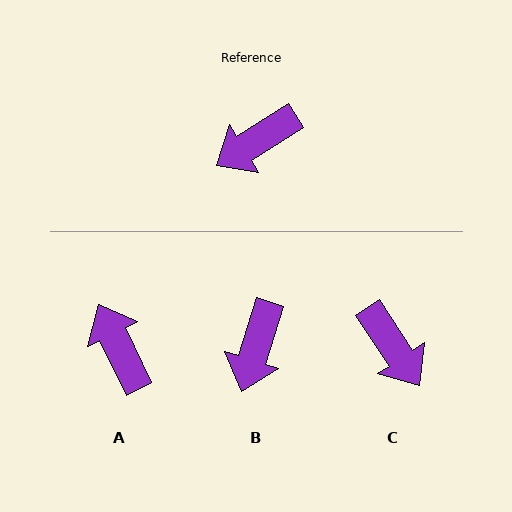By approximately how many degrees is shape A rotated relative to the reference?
Approximately 96 degrees clockwise.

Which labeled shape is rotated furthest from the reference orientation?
A, about 96 degrees away.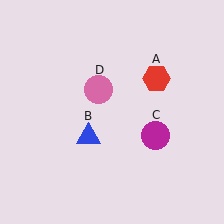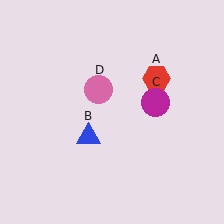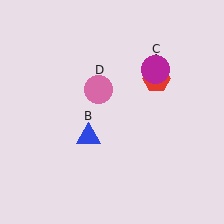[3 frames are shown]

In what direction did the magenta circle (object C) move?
The magenta circle (object C) moved up.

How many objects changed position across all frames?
1 object changed position: magenta circle (object C).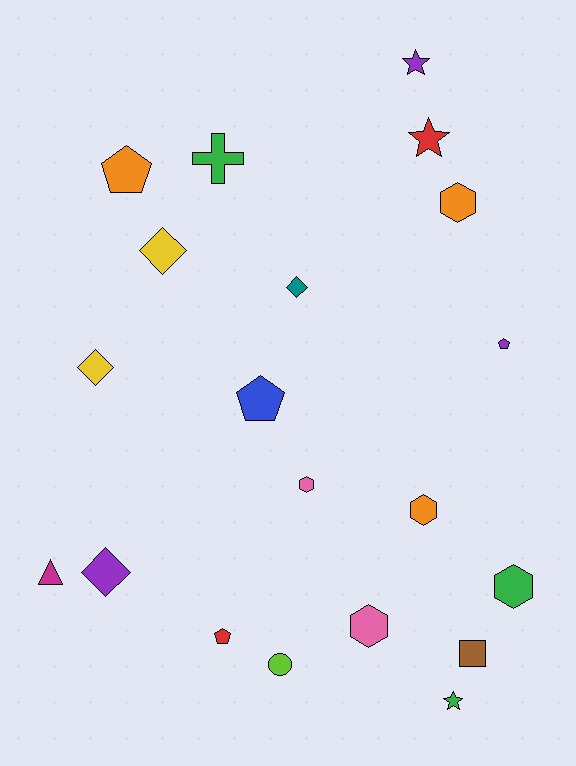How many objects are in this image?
There are 20 objects.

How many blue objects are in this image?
There is 1 blue object.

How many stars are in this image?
There are 3 stars.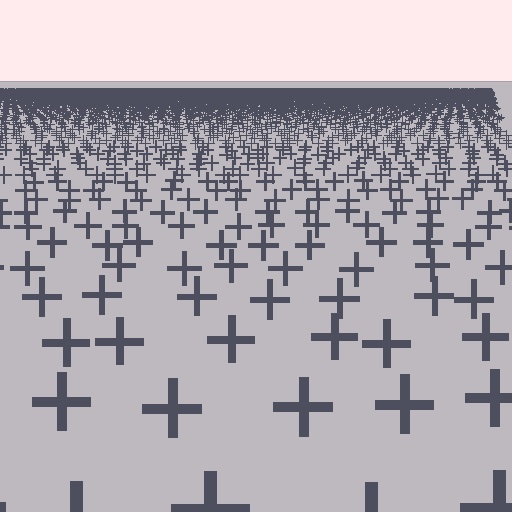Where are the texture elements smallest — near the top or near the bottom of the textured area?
Near the top.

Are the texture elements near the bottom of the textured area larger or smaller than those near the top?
Larger. Near the bottom, elements are closer to the viewer and appear at a bigger on-screen size.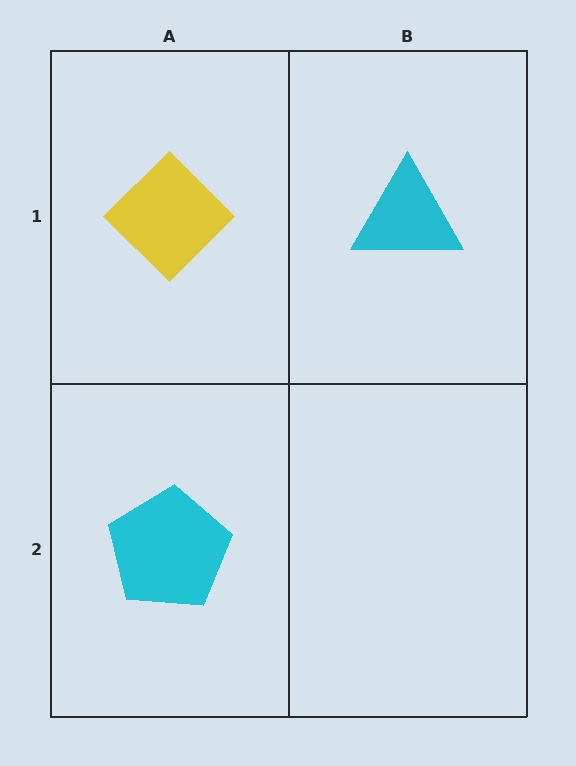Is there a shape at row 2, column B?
No, that cell is empty.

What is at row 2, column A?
A cyan pentagon.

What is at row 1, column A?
A yellow diamond.